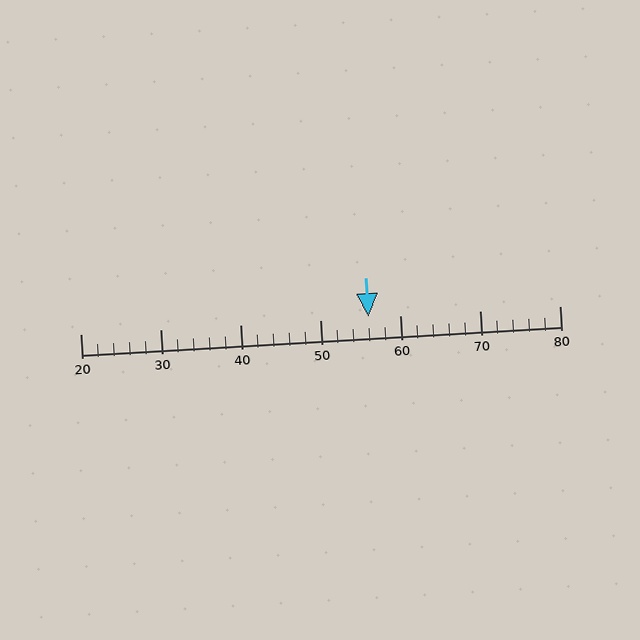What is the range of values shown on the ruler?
The ruler shows values from 20 to 80.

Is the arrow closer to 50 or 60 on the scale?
The arrow is closer to 60.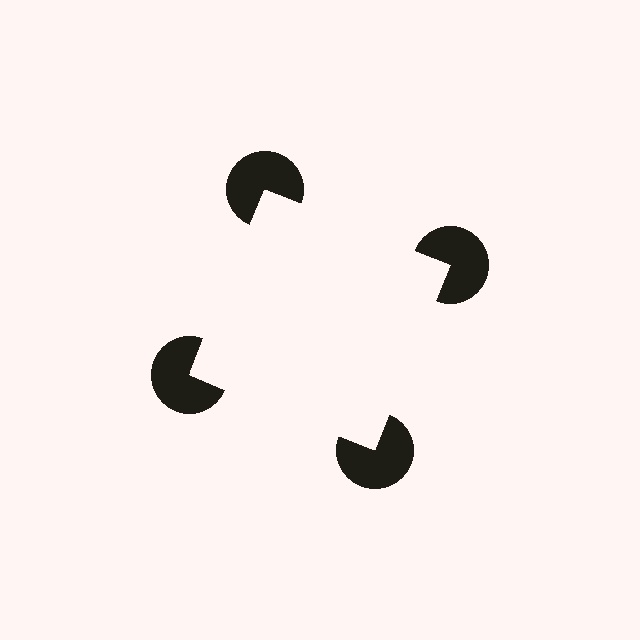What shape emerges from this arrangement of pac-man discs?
An illusory square — its edges are inferred from the aligned wedge cuts in the pac-man discs, not physically drawn.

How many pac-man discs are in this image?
There are 4 — one at each vertex of the illusory square.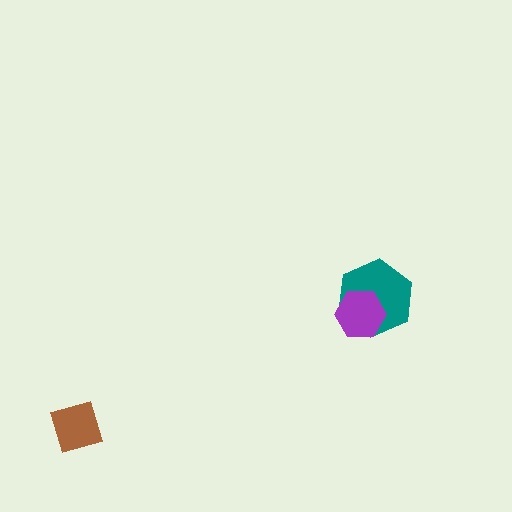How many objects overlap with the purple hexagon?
1 object overlaps with the purple hexagon.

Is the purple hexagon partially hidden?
No, no other shape covers it.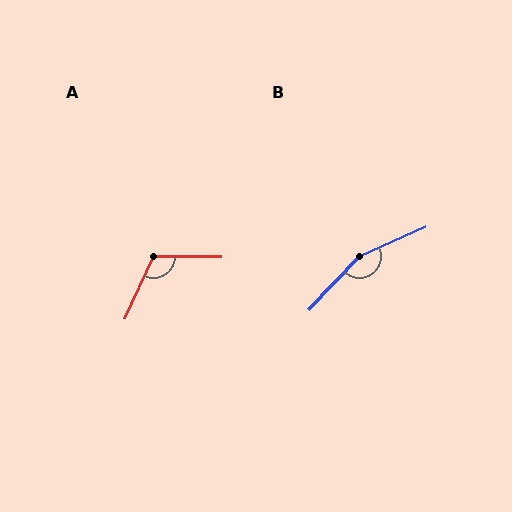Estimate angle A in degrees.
Approximately 114 degrees.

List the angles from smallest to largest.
A (114°), B (157°).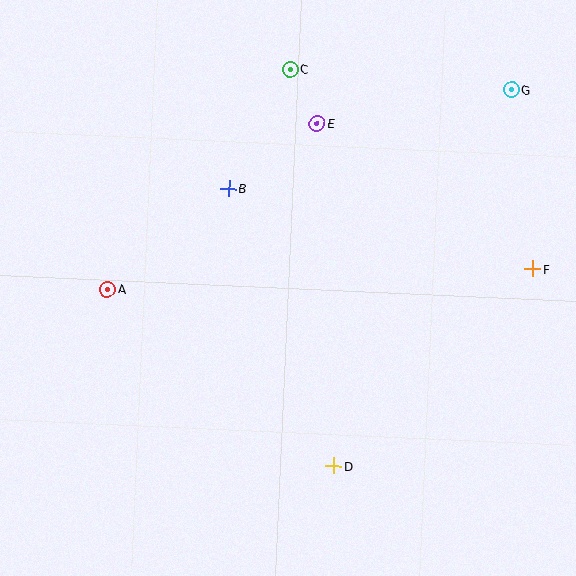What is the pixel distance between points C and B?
The distance between C and B is 134 pixels.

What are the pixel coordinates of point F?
Point F is at (533, 269).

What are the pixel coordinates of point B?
Point B is at (229, 188).